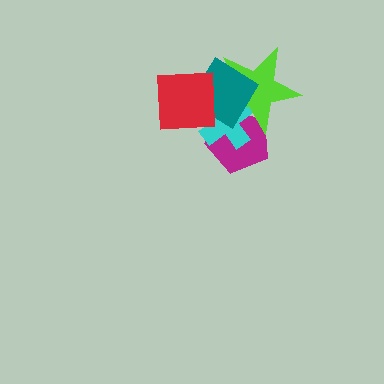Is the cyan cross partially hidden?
Yes, it is partially covered by another shape.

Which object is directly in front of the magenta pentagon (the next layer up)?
The cyan cross is directly in front of the magenta pentagon.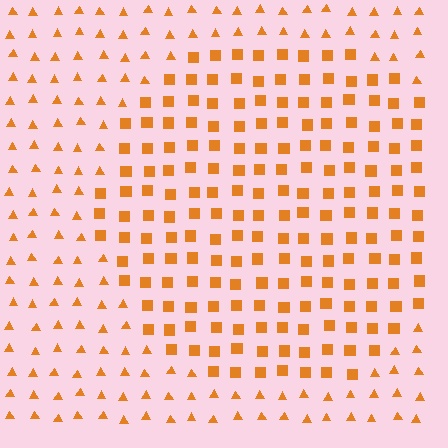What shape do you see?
I see a circle.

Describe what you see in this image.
The image is filled with small orange elements arranged in a uniform grid. A circle-shaped region contains squares, while the surrounding area contains triangles. The boundary is defined purely by the change in element shape.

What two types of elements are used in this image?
The image uses squares inside the circle region and triangles outside it.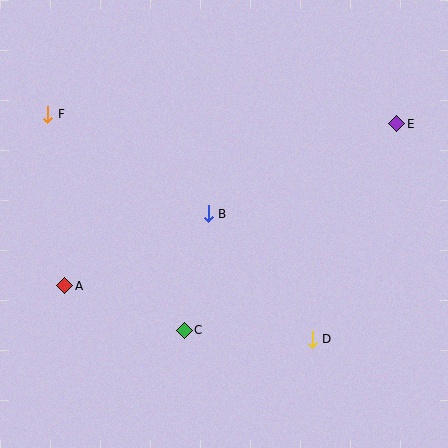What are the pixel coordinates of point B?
Point B is at (208, 214).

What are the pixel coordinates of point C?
Point C is at (184, 330).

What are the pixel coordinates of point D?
Point D is at (312, 339).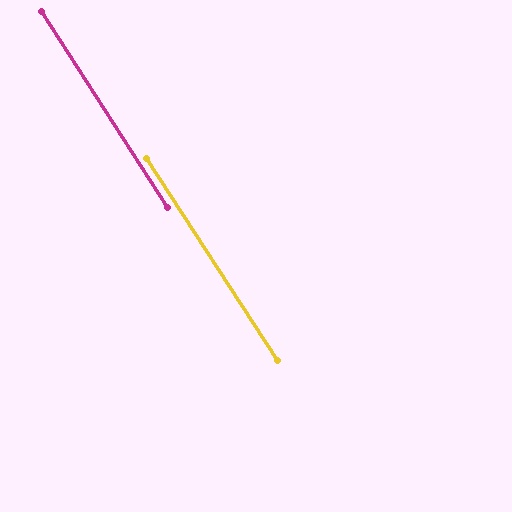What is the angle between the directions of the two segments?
Approximately 0 degrees.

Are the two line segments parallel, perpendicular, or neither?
Parallel — their directions differ by only 0.4°.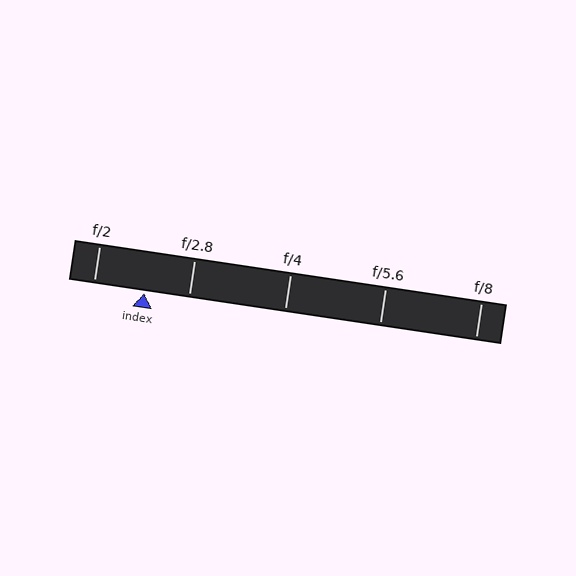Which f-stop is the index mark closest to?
The index mark is closest to f/2.8.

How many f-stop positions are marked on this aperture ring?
There are 5 f-stop positions marked.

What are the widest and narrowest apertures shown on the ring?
The widest aperture shown is f/2 and the narrowest is f/8.